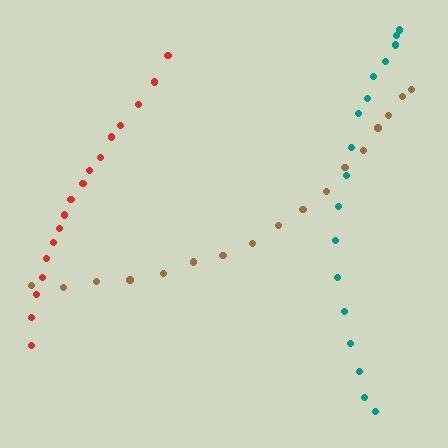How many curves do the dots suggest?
There are 3 distinct paths.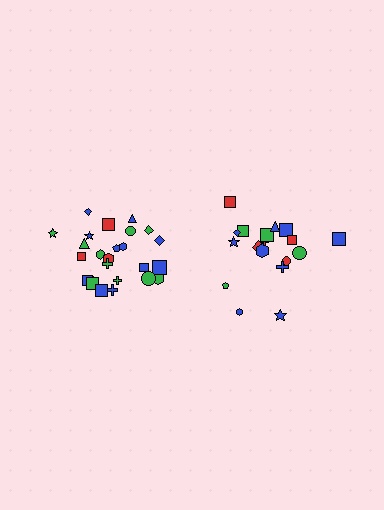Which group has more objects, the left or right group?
The left group.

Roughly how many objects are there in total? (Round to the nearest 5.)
Roughly 45 objects in total.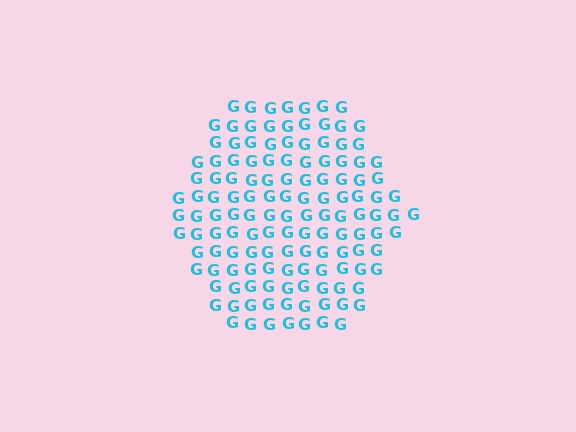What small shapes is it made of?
It is made of small letter G's.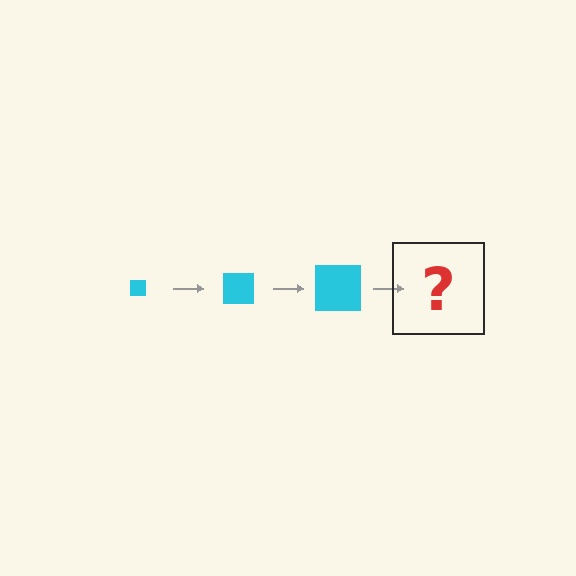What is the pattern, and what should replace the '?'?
The pattern is that the square gets progressively larger each step. The '?' should be a cyan square, larger than the previous one.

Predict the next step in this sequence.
The next step is a cyan square, larger than the previous one.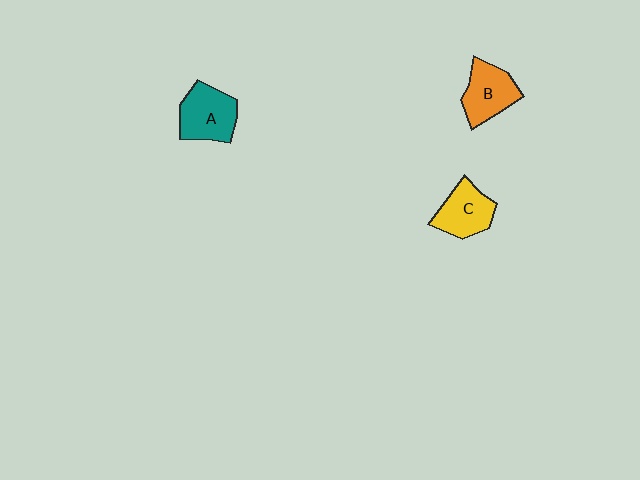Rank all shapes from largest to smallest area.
From largest to smallest: A (teal), B (orange), C (yellow).